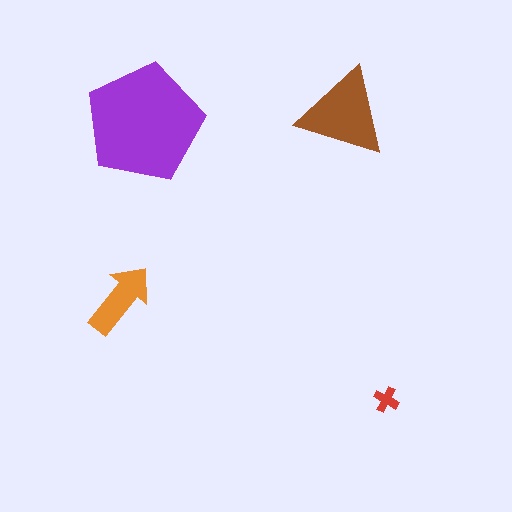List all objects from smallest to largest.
The red cross, the orange arrow, the brown triangle, the purple pentagon.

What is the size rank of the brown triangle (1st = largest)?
2nd.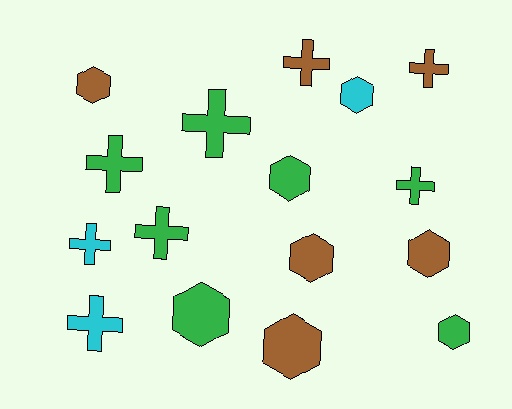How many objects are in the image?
There are 16 objects.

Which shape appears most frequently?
Cross, with 8 objects.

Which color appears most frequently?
Green, with 7 objects.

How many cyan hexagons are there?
There is 1 cyan hexagon.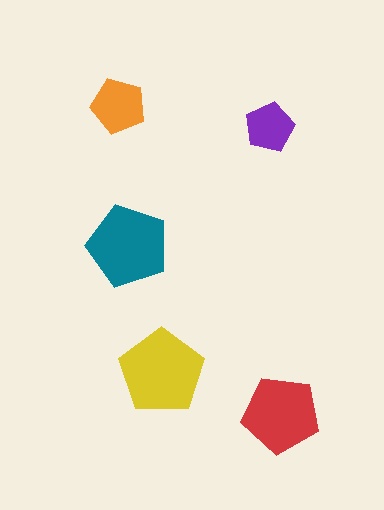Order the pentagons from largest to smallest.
the yellow one, the teal one, the red one, the orange one, the purple one.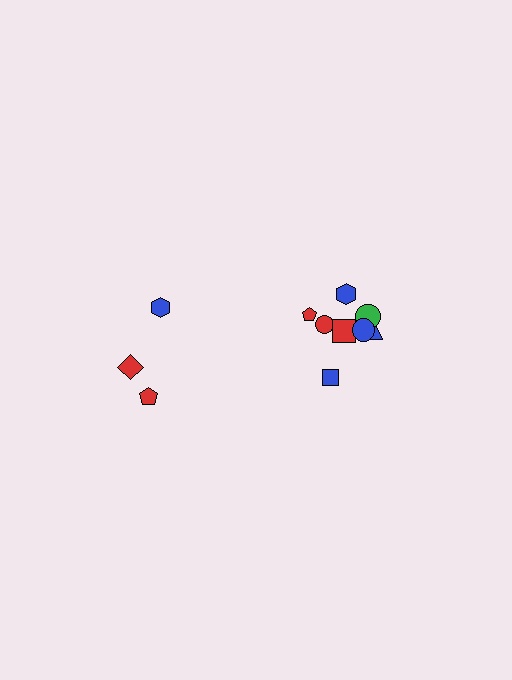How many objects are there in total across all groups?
There are 11 objects.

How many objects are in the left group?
There are 3 objects.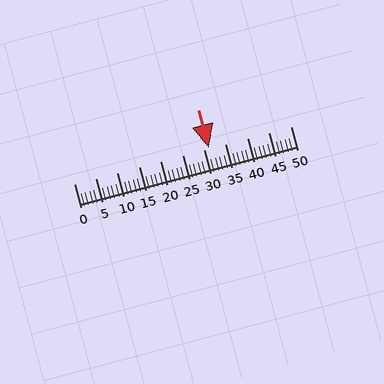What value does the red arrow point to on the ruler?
The red arrow points to approximately 31.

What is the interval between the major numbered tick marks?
The major tick marks are spaced 5 units apart.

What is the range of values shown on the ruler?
The ruler shows values from 0 to 50.